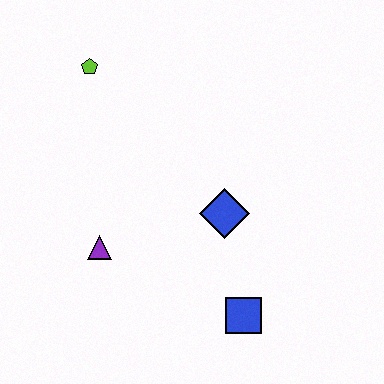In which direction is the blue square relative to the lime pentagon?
The blue square is below the lime pentagon.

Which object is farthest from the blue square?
The lime pentagon is farthest from the blue square.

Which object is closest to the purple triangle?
The blue diamond is closest to the purple triangle.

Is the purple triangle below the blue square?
No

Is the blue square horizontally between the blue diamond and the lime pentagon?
No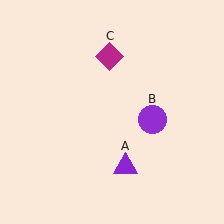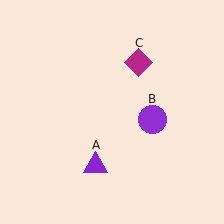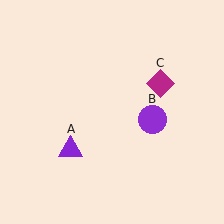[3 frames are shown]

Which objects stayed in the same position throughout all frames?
Purple circle (object B) remained stationary.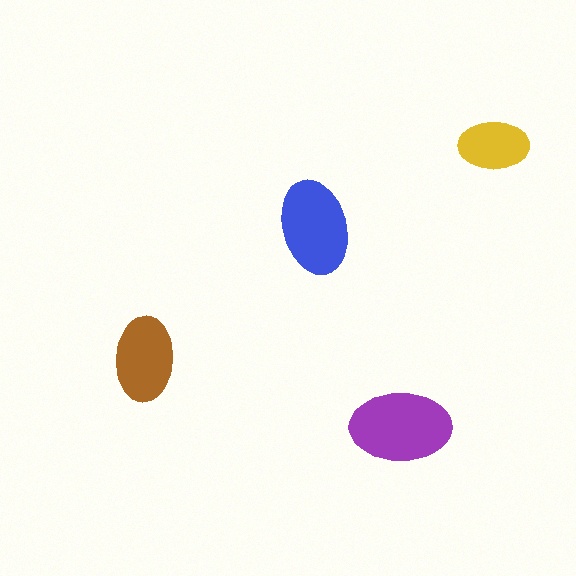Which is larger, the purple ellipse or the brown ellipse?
The purple one.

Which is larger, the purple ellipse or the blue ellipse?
The purple one.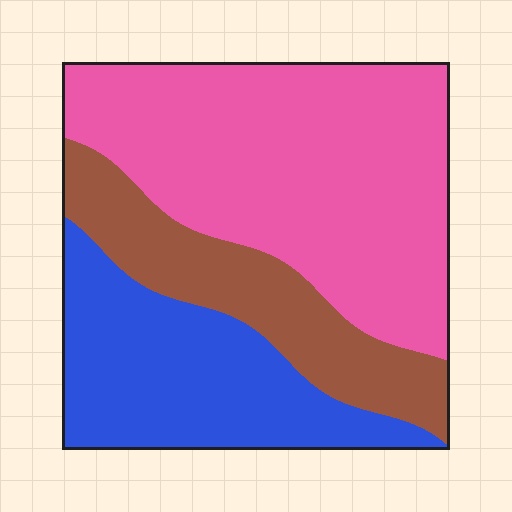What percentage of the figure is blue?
Blue takes up about one quarter (1/4) of the figure.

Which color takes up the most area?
Pink, at roughly 50%.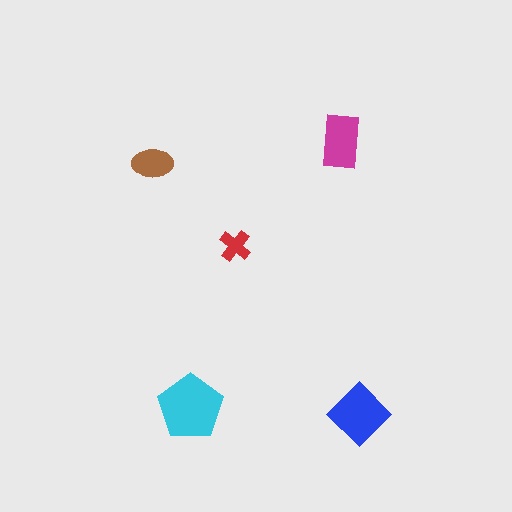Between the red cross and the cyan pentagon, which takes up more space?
The cyan pentagon.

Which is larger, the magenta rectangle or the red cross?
The magenta rectangle.